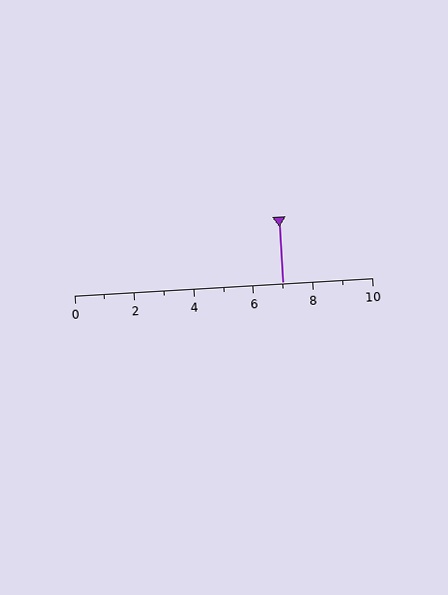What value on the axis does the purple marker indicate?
The marker indicates approximately 7.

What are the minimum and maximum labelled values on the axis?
The axis runs from 0 to 10.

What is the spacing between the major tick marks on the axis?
The major ticks are spaced 2 apart.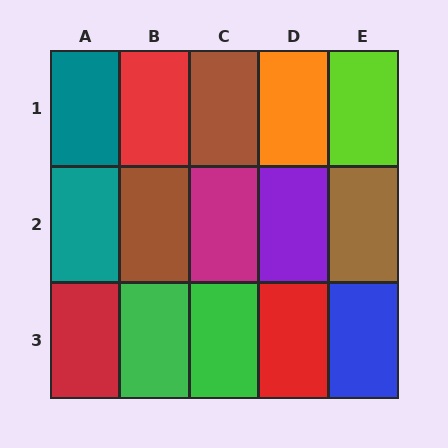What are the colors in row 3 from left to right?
Red, green, green, red, blue.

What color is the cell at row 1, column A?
Teal.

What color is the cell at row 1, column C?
Brown.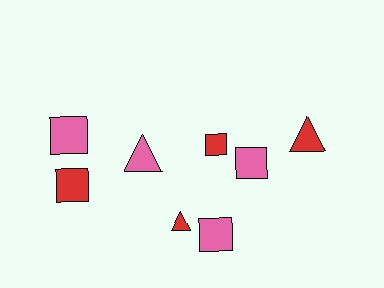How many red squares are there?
There are 2 red squares.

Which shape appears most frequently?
Square, with 5 objects.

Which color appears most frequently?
Red, with 4 objects.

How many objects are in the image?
There are 8 objects.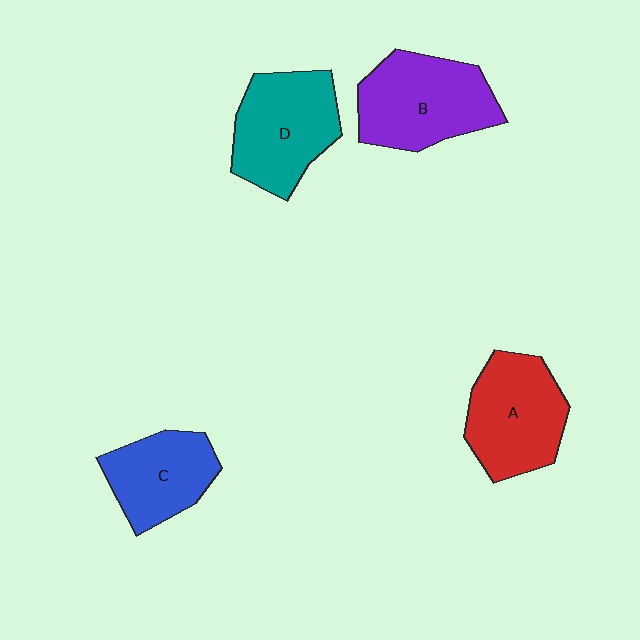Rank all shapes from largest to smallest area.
From largest to smallest: B (purple), D (teal), A (red), C (blue).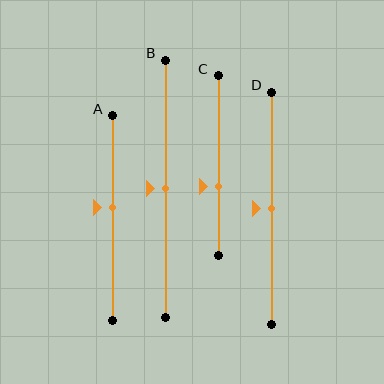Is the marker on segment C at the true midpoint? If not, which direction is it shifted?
No, the marker on segment C is shifted downward by about 12% of the segment length.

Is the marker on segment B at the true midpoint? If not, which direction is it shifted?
Yes, the marker on segment B is at the true midpoint.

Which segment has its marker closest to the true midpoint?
Segment B has its marker closest to the true midpoint.